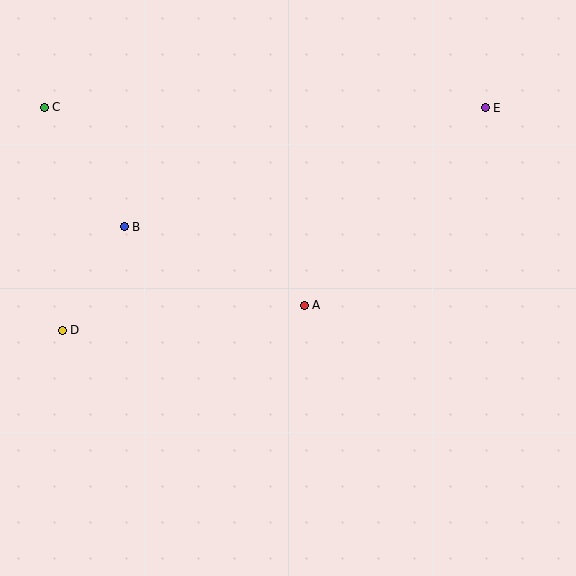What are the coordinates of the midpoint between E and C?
The midpoint between E and C is at (265, 108).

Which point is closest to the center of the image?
Point A at (304, 305) is closest to the center.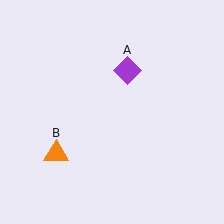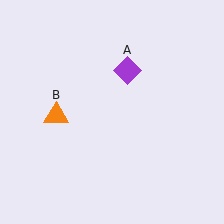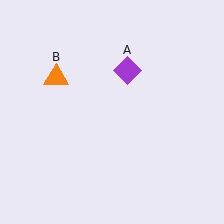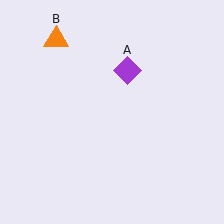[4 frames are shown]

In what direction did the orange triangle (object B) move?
The orange triangle (object B) moved up.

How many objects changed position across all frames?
1 object changed position: orange triangle (object B).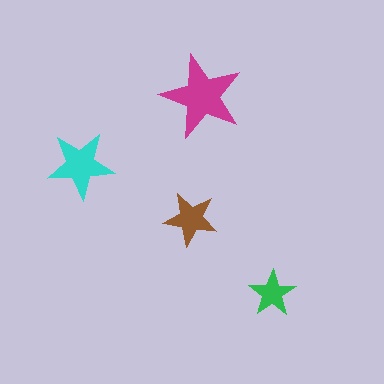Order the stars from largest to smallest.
the magenta one, the cyan one, the brown one, the green one.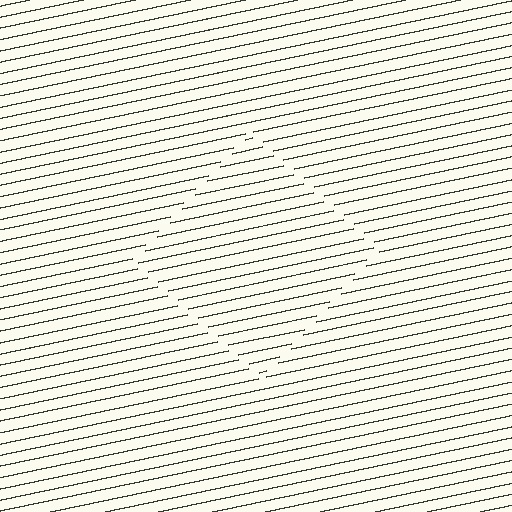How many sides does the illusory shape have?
4 sides — the line-ends trace a square.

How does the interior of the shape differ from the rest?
The interior of the shape contains the same grating, shifted by half a period — the contour is defined by the phase discontinuity where line-ends from the inner and outer gratings abut.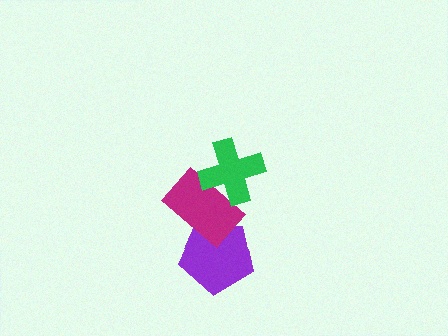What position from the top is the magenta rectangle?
The magenta rectangle is 2nd from the top.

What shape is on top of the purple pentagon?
The magenta rectangle is on top of the purple pentagon.